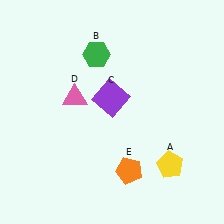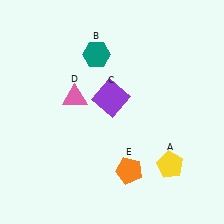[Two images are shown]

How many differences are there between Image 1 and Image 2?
There is 1 difference between the two images.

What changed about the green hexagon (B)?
In Image 1, B is green. In Image 2, it changed to teal.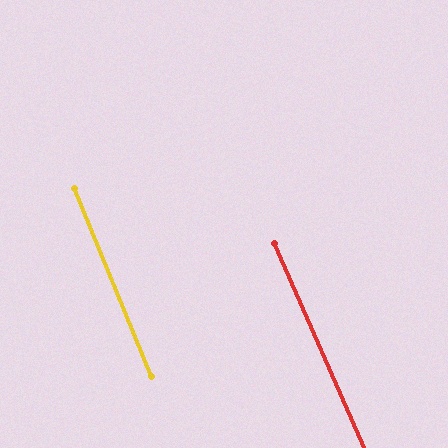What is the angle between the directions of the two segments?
Approximately 1 degree.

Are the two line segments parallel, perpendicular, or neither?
Parallel — their directions differ by only 1.4°.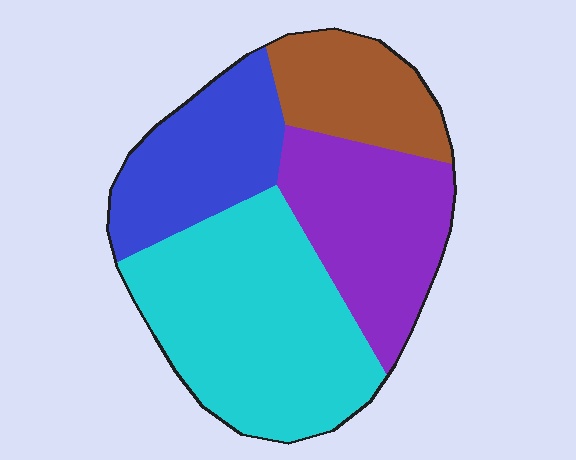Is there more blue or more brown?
Blue.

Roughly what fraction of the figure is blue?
Blue covers around 20% of the figure.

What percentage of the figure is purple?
Purple takes up about one quarter (1/4) of the figure.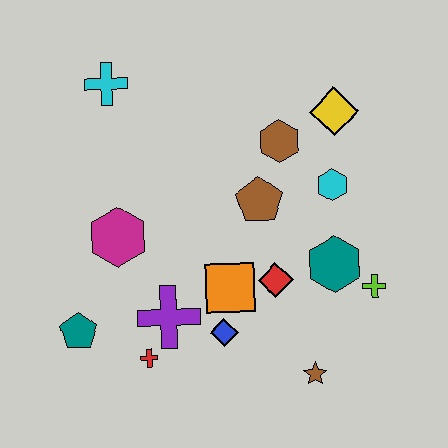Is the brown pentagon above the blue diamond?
Yes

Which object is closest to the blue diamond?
The orange square is closest to the blue diamond.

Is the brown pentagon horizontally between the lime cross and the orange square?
Yes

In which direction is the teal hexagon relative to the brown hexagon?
The teal hexagon is below the brown hexagon.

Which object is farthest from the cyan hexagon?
The teal pentagon is farthest from the cyan hexagon.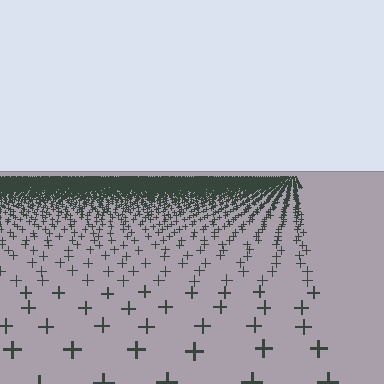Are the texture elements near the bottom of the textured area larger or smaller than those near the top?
Larger. Near the bottom, elements are closer to the viewer and appear at a bigger on-screen size.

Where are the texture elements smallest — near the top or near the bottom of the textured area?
Near the top.